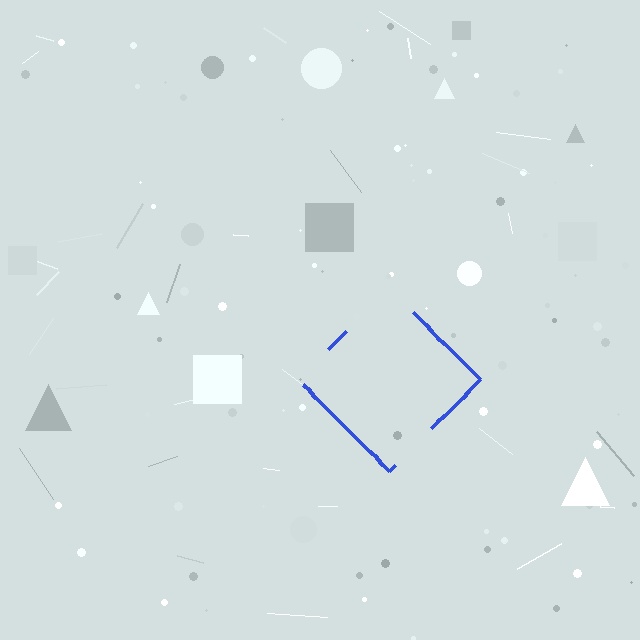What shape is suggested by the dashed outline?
The dashed outline suggests a diamond.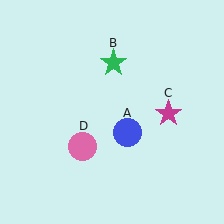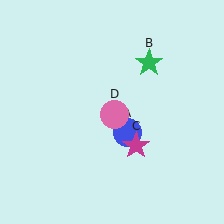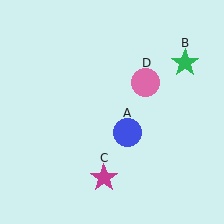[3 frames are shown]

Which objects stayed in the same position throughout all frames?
Blue circle (object A) remained stationary.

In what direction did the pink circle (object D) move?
The pink circle (object D) moved up and to the right.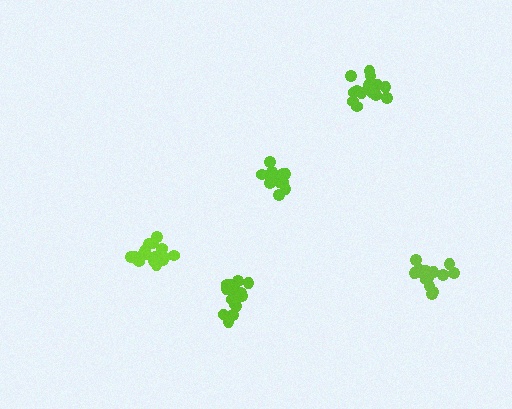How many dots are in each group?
Group 1: 16 dots, Group 2: 19 dots, Group 3: 17 dots, Group 4: 17 dots, Group 5: 16 dots (85 total).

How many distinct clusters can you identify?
There are 5 distinct clusters.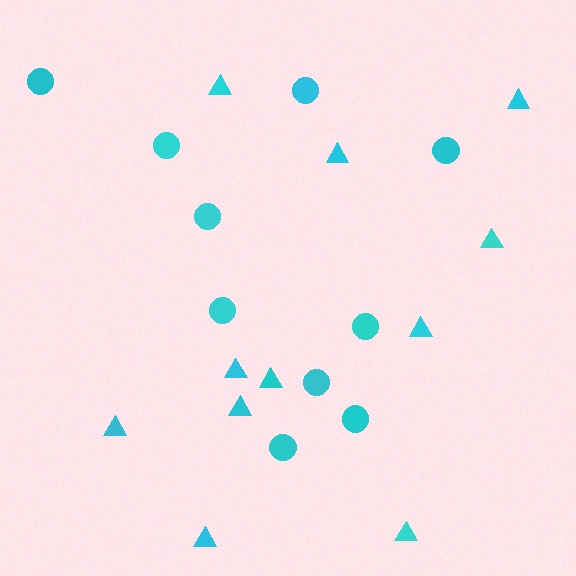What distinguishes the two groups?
There are 2 groups: one group of triangles (11) and one group of circles (10).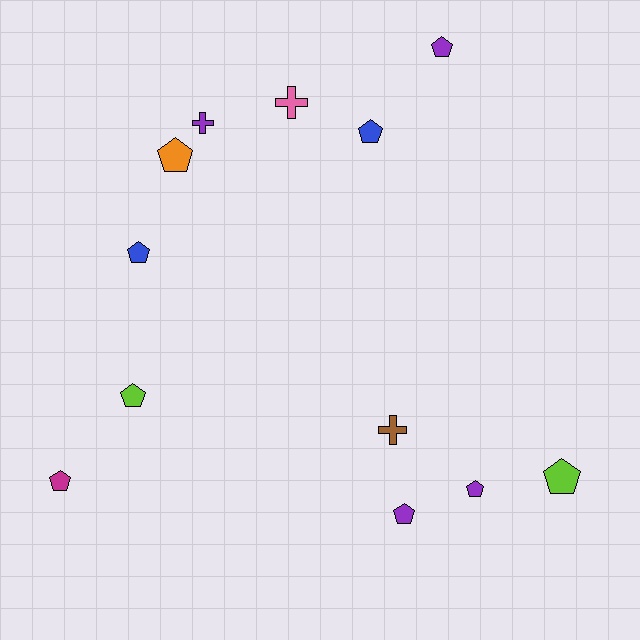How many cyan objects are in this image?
There are no cyan objects.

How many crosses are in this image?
There are 3 crosses.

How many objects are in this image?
There are 12 objects.